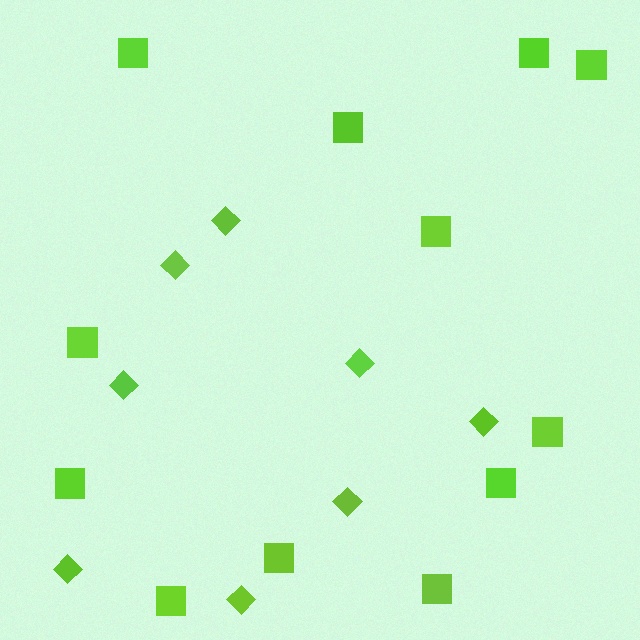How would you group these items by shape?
There are 2 groups: one group of diamonds (8) and one group of squares (12).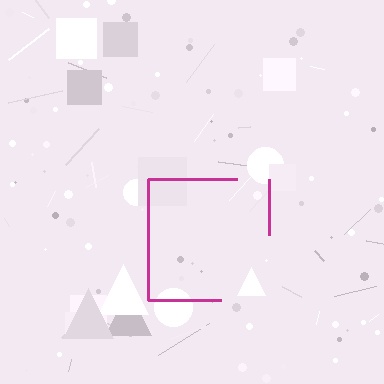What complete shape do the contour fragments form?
The contour fragments form a square.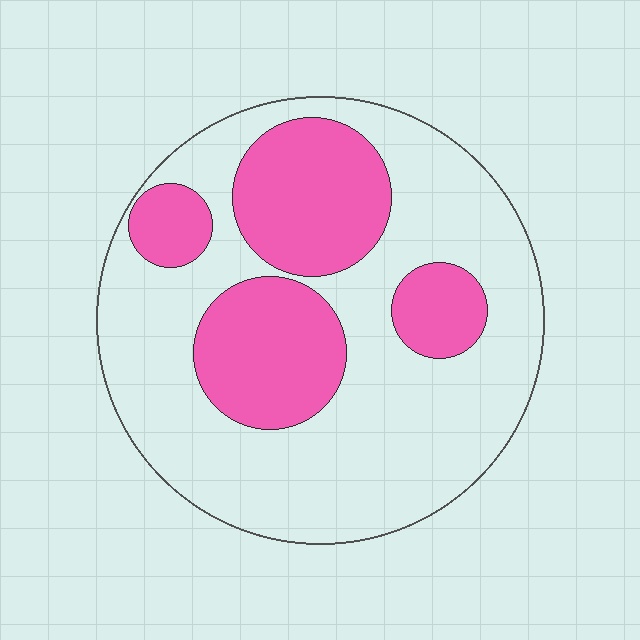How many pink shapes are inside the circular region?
4.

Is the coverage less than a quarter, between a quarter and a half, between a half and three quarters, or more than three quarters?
Between a quarter and a half.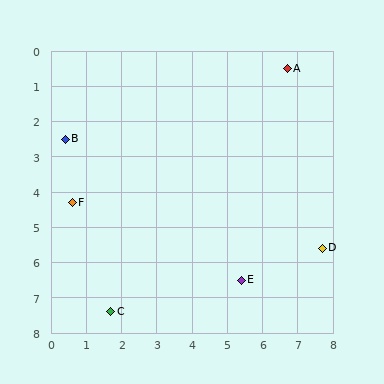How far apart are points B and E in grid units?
Points B and E are about 6.4 grid units apart.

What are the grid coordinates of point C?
Point C is at approximately (1.7, 7.4).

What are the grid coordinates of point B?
Point B is at approximately (0.4, 2.5).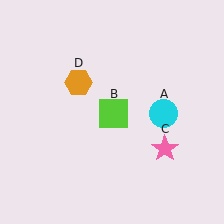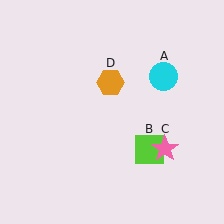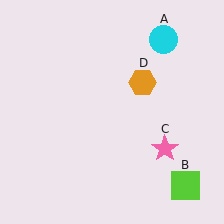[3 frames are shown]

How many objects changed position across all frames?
3 objects changed position: cyan circle (object A), lime square (object B), orange hexagon (object D).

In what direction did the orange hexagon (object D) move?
The orange hexagon (object D) moved right.